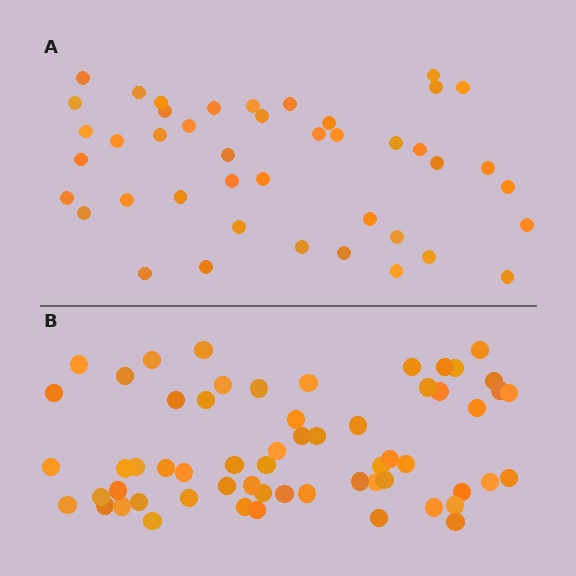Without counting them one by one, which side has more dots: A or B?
Region B (the bottom region) has more dots.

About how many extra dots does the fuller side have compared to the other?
Region B has approximately 15 more dots than region A.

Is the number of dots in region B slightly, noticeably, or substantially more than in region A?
Region B has noticeably more, but not dramatically so. The ratio is roughly 1.4 to 1.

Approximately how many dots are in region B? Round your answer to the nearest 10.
About 60 dots.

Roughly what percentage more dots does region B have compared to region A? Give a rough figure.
About 40% more.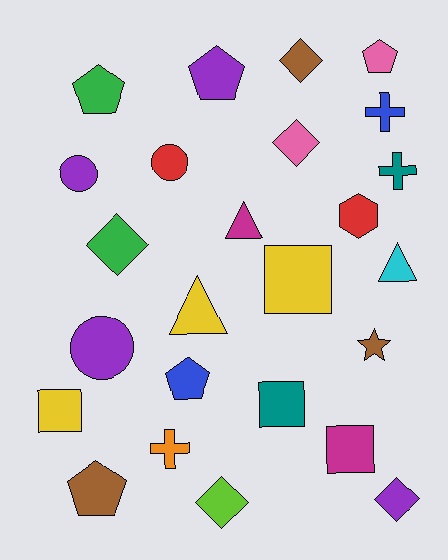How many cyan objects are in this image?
There is 1 cyan object.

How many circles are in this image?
There are 3 circles.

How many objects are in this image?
There are 25 objects.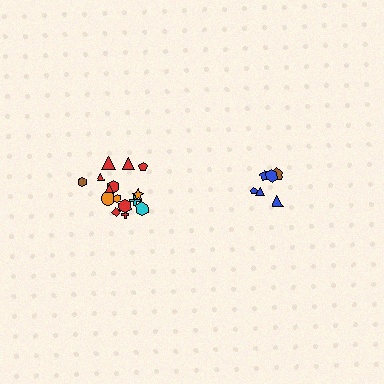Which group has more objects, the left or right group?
The left group.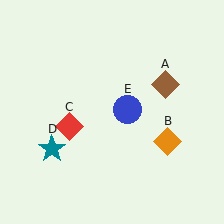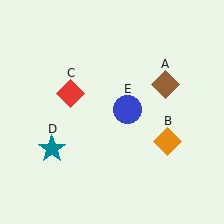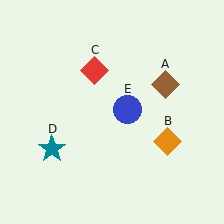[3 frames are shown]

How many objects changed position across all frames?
1 object changed position: red diamond (object C).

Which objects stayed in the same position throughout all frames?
Brown diamond (object A) and orange diamond (object B) and teal star (object D) and blue circle (object E) remained stationary.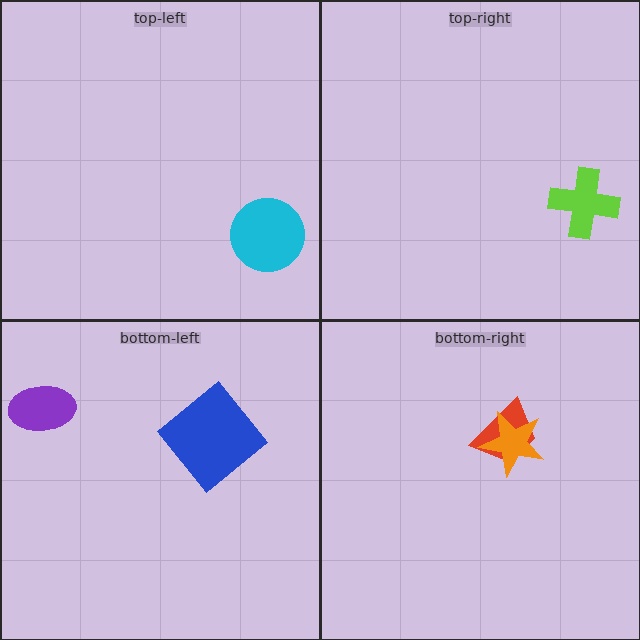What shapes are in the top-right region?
The lime cross.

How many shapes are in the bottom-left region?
2.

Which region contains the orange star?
The bottom-right region.